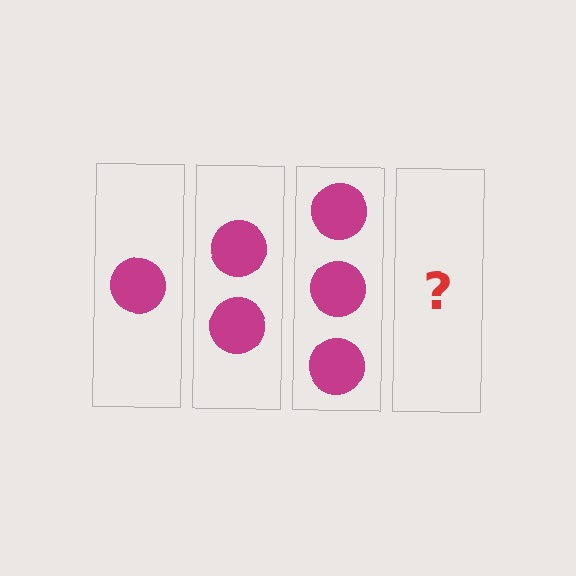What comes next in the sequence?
The next element should be 4 circles.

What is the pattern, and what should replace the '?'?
The pattern is that each step adds one more circle. The '?' should be 4 circles.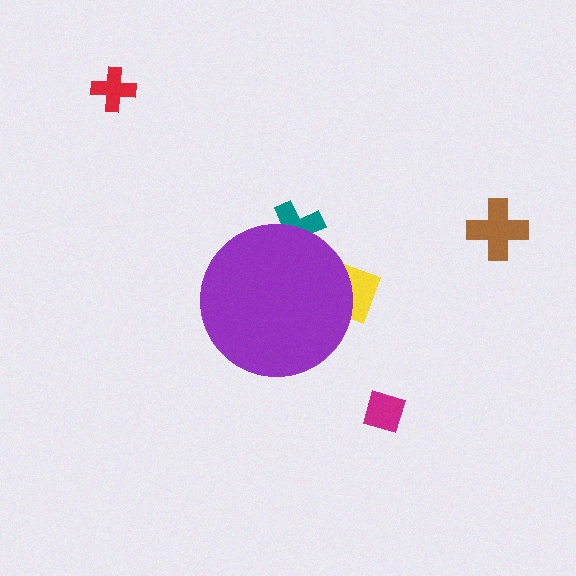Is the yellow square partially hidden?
Yes, the yellow square is partially hidden behind the purple circle.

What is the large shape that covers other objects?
A purple circle.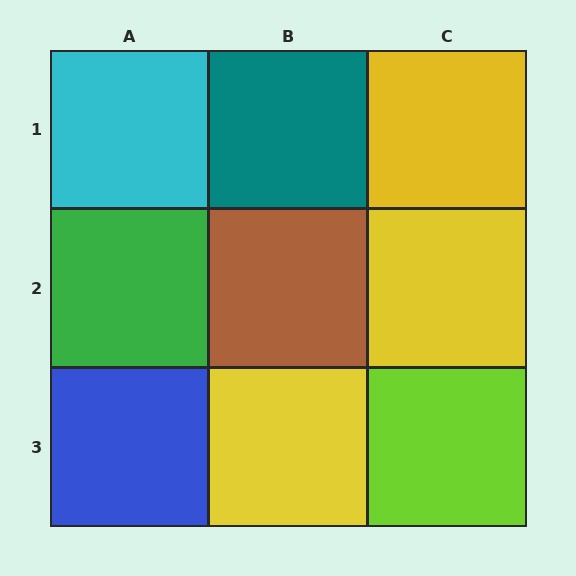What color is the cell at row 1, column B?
Teal.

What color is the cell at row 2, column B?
Brown.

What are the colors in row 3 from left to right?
Blue, yellow, lime.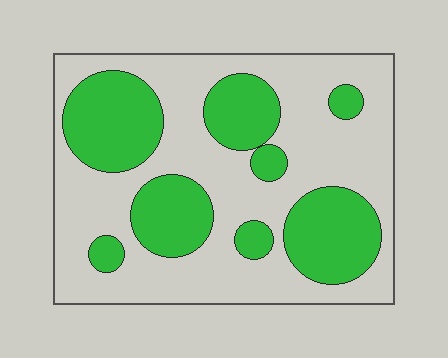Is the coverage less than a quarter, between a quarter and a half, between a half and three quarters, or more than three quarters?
Between a quarter and a half.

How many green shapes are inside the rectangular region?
8.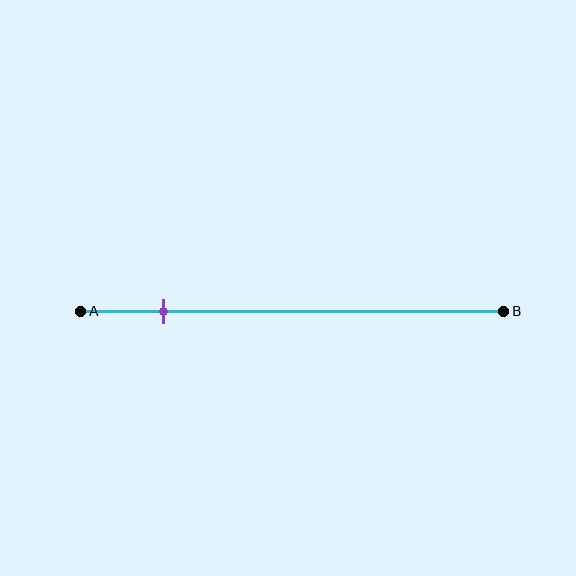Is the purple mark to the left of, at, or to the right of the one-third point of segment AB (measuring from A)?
The purple mark is to the left of the one-third point of segment AB.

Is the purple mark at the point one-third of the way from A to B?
No, the mark is at about 20% from A, not at the 33% one-third point.